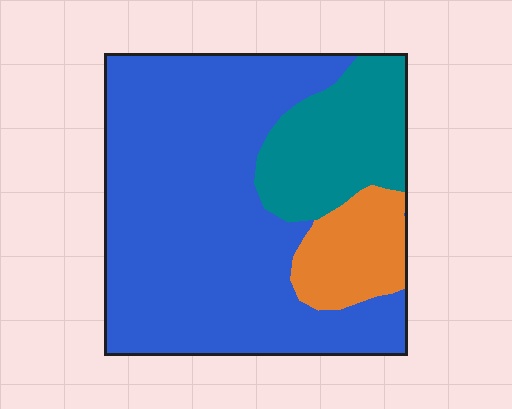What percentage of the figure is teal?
Teal takes up about one fifth (1/5) of the figure.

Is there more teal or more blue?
Blue.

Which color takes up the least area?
Orange, at roughly 10%.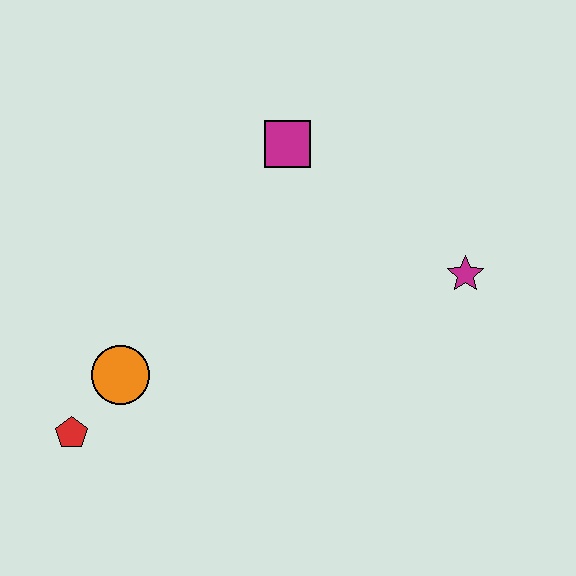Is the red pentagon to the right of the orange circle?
No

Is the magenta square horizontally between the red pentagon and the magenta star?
Yes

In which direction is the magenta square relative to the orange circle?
The magenta square is above the orange circle.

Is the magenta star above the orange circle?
Yes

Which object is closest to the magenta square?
The magenta star is closest to the magenta square.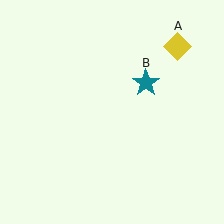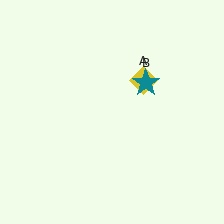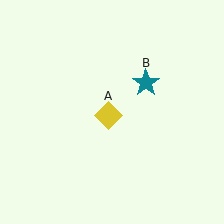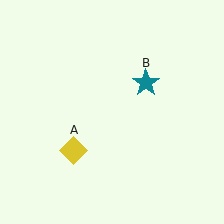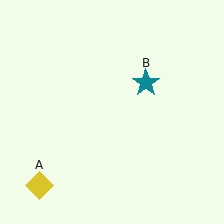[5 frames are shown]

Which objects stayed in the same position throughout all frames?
Teal star (object B) remained stationary.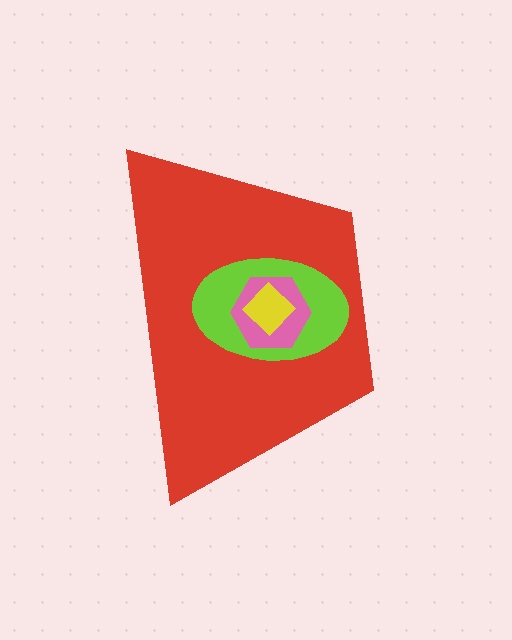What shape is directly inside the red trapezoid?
The lime ellipse.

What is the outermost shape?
The red trapezoid.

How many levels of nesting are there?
4.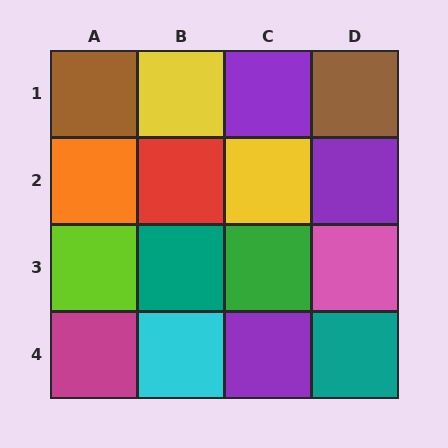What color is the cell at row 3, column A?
Lime.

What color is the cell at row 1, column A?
Brown.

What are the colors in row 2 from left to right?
Orange, red, yellow, purple.